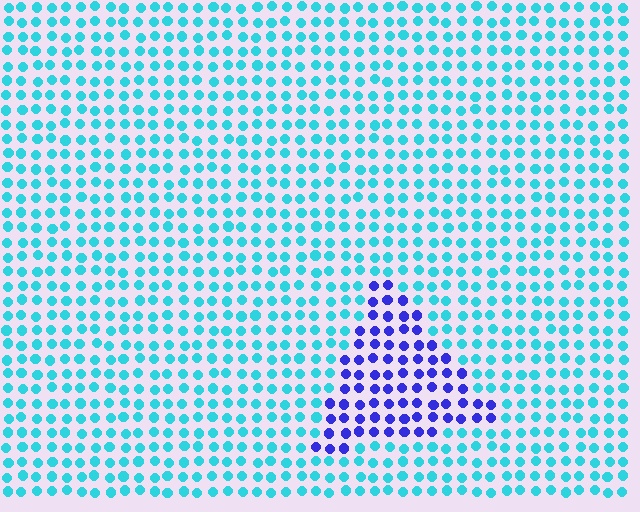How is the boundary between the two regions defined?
The boundary is defined purely by a slight shift in hue (about 59 degrees). Spacing, size, and orientation are identical on both sides.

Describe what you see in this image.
The image is filled with small cyan elements in a uniform arrangement. A triangle-shaped region is visible where the elements are tinted to a slightly different hue, forming a subtle color boundary.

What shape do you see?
I see a triangle.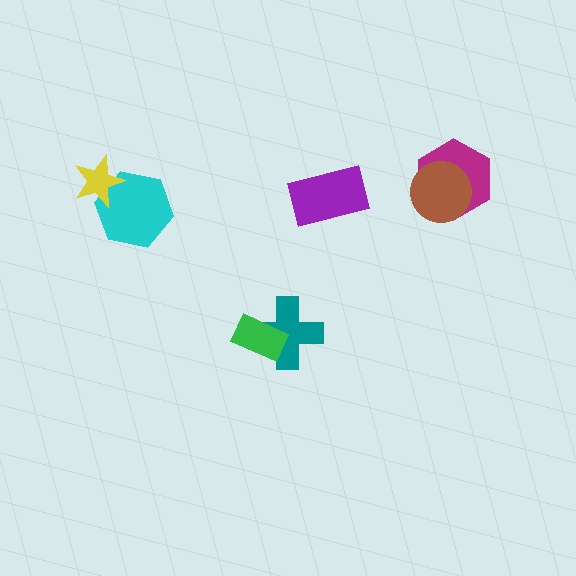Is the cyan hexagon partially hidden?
Yes, it is partially covered by another shape.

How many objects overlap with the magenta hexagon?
1 object overlaps with the magenta hexagon.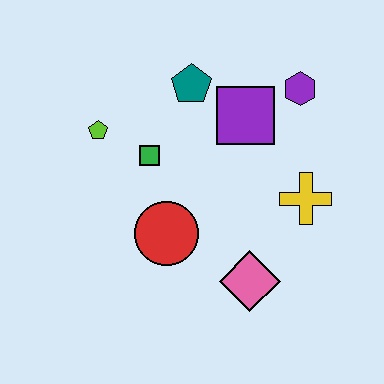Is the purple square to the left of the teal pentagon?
No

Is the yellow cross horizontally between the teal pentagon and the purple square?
No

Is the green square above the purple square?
No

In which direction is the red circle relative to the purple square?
The red circle is below the purple square.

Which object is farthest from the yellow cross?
The lime pentagon is farthest from the yellow cross.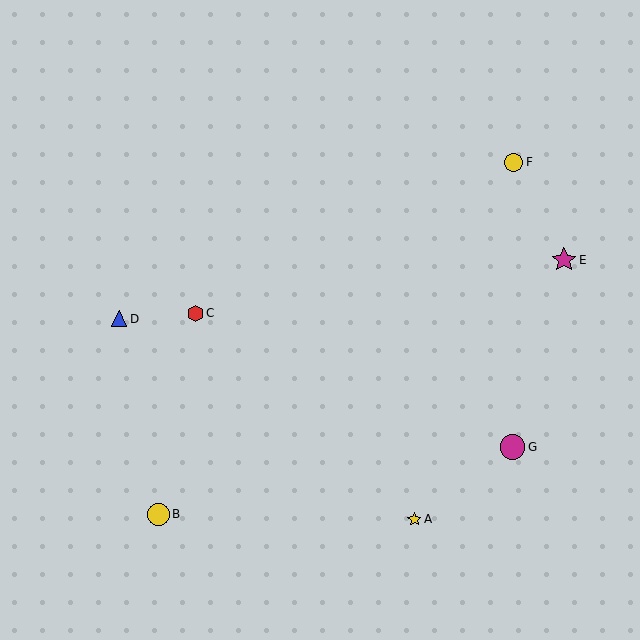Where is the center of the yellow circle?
The center of the yellow circle is at (514, 162).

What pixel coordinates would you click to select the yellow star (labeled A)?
Click at (414, 519) to select the yellow star A.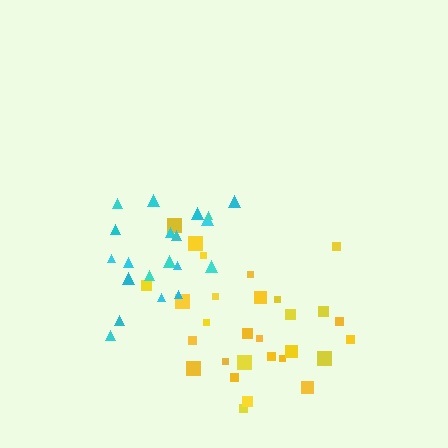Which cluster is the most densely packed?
Cyan.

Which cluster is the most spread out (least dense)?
Yellow.